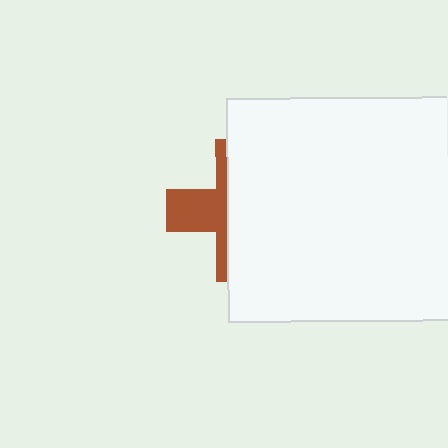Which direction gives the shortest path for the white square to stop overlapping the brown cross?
Moving right gives the shortest separation.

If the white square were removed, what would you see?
You would see the complete brown cross.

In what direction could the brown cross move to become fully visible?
The brown cross could move left. That would shift it out from behind the white square entirely.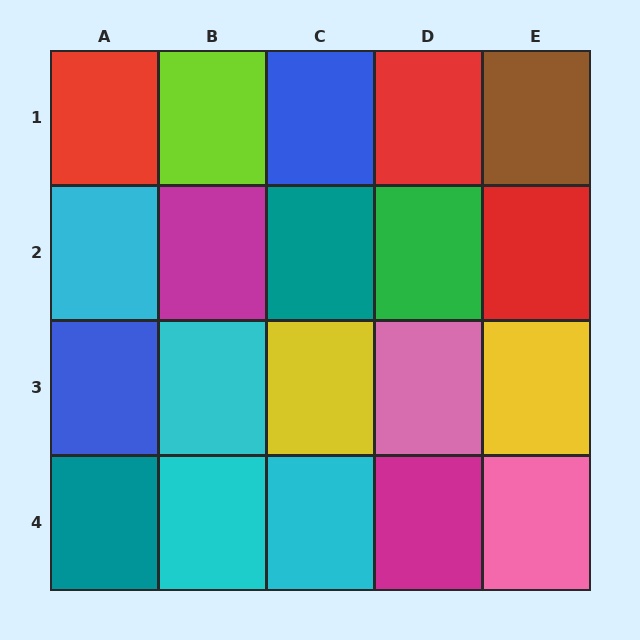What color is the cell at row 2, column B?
Magenta.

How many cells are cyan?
4 cells are cyan.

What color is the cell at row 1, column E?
Brown.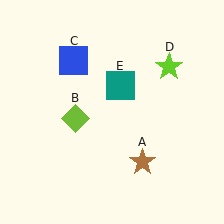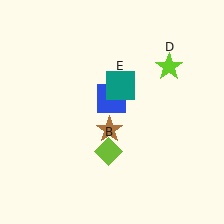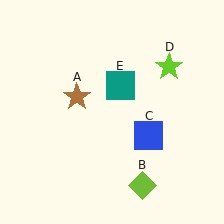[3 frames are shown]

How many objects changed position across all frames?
3 objects changed position: brown star (object A), lime diamond (object B), blue square (object C).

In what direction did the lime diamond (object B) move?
The lime diamond (object B) moved down and to the right.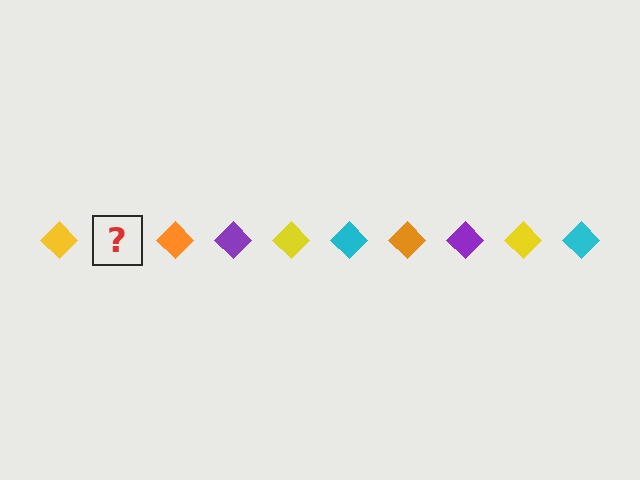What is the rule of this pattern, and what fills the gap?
The rule is that the pattern cycles through yellow, cyan, orange, purple diamonds. The gap should be filled with a cyan diamond.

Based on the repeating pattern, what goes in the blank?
The blank should be a cyan diamond.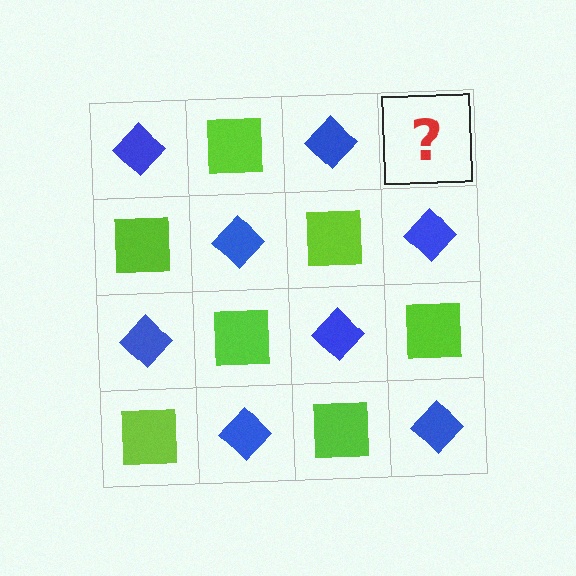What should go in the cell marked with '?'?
The missing cell should contain a lime square.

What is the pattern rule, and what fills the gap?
The rule is that it alternates blue diamond and lime square in a checkerboard pattern. The gap should be filled with a lime square.